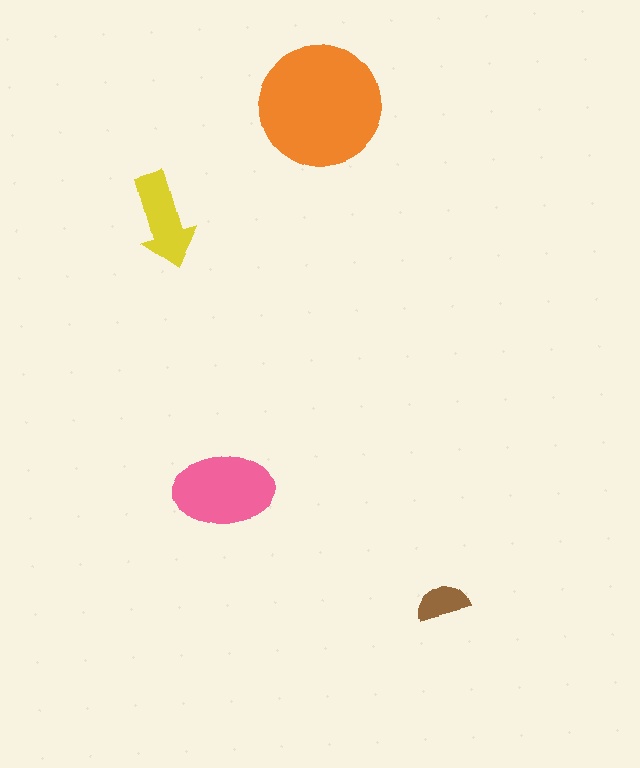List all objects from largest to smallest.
The orange circle, the pink ellipse, the yellow arrow, the brown semicircle.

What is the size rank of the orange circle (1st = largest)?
1st.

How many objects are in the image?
There are 4 objects in the image.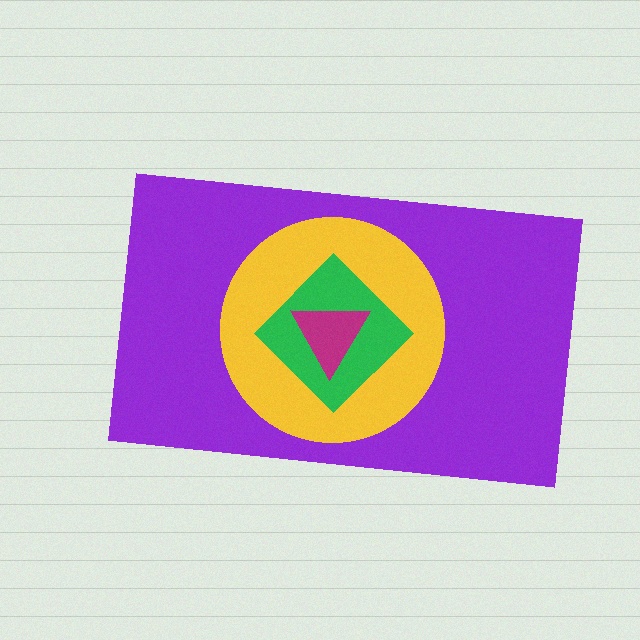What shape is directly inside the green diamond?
The magenta triangle.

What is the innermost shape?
The magenta triangle.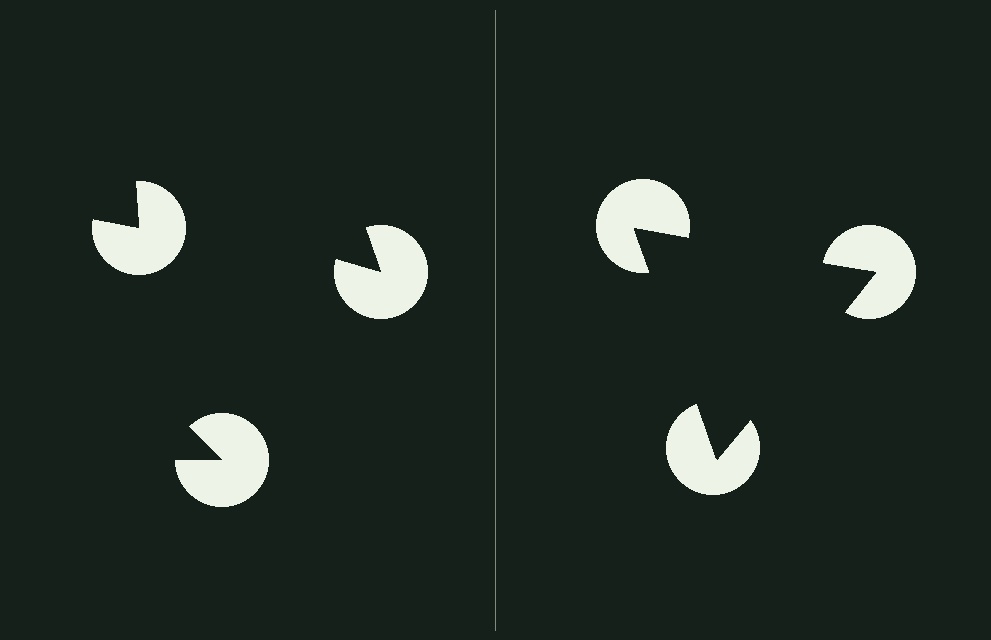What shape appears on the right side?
An illusory triangle.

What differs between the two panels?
The pac-man discs are positioned identically on both sides; only the wedge orientations differ. On the right they align to a triangle; on the left they are misaligned.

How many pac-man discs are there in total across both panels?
6 — 3 on each side.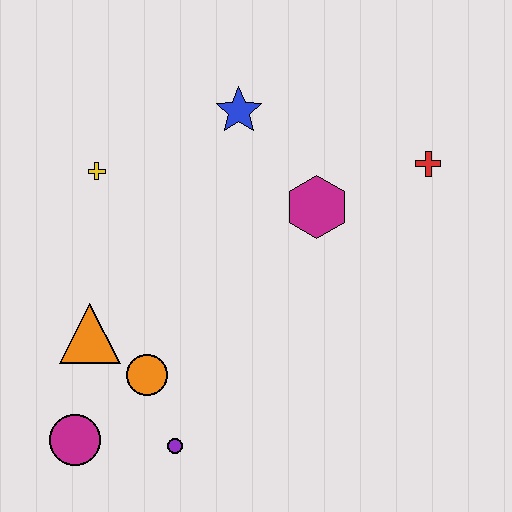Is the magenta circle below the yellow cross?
Yes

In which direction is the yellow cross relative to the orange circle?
The yellow cross is above the orange circle.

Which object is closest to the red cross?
The magenta hexagon is closest to the red cross.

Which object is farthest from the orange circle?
The red cross is farthest from the orange circle.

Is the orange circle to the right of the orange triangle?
Yes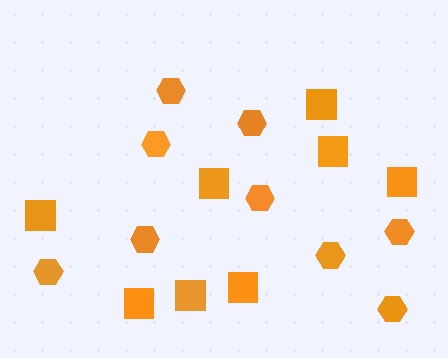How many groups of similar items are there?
There are 2 groups: one group of hexagons (9) and one group of squares (8).